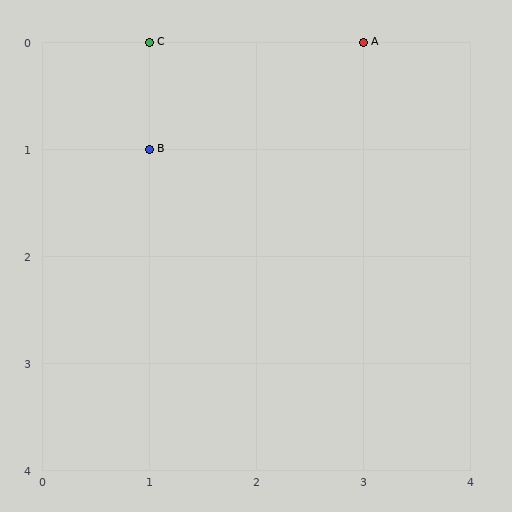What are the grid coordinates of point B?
Point B is at grid coordinates (1, 1).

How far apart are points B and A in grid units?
Points B and A are 2 columns and 1 row apart (about 2.2 grid units diagonally).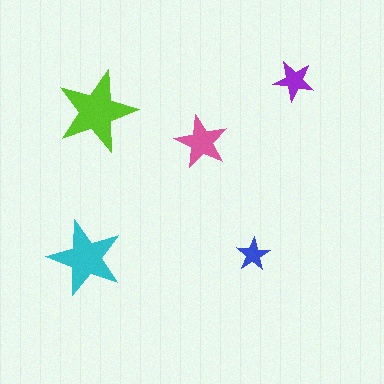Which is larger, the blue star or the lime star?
The lime one.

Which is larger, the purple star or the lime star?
The lime one.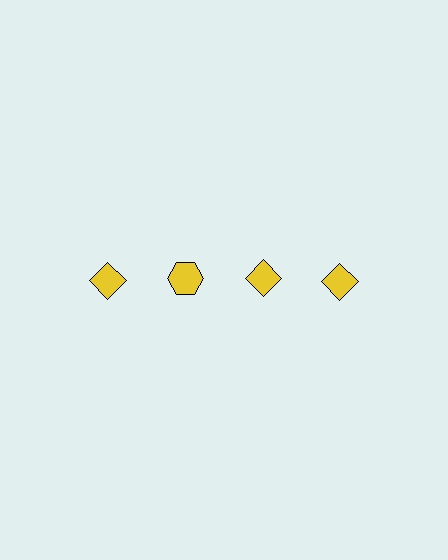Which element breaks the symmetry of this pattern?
The yellow hexagon in the top row, second from left column breaks the symmetry. All other shapes are yellow diamonds.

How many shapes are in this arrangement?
There are 4 shapes arranged in a grid pattern.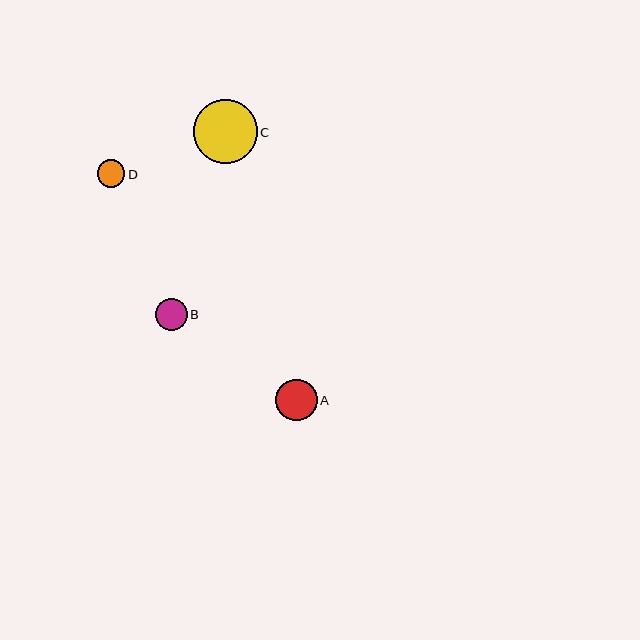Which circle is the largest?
Circle C is the largest with a size of approximately 63 pixels.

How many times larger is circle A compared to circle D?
Circle A is approximately 1.5 times the size of circle D.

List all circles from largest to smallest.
From largest to smallest: C, A, B, D.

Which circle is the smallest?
Circle D is the smallest with a size of approximately 28 pixels.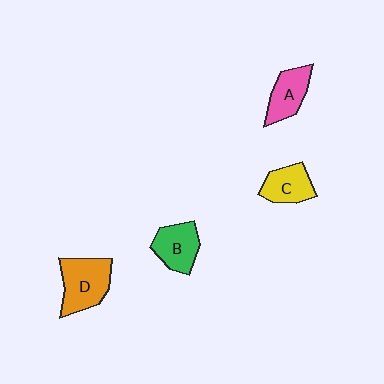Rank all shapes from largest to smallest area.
From largest to smallest: D (orange), B (green), A (pink), C (yellow).